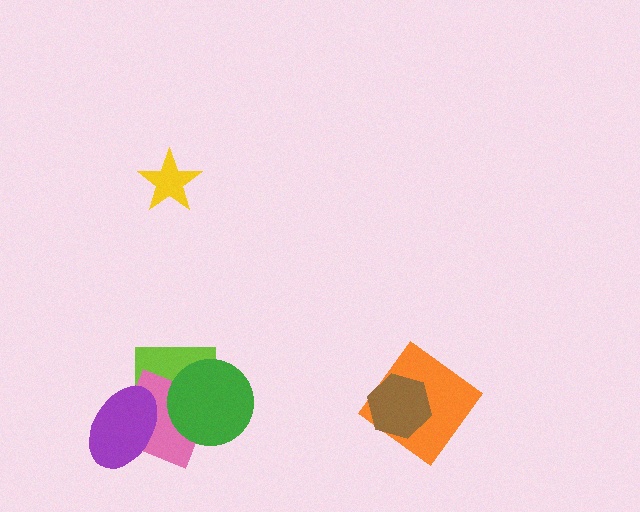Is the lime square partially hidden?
Yes, it is partially covered by another shape.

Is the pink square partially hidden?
Yes, it is partially covered by another shape.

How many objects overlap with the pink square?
3 objects overlap with the pink square.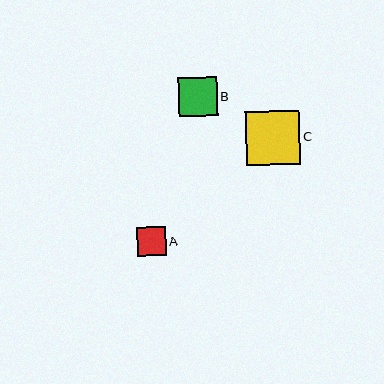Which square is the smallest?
Square A is the smallest with a size of approximately 29 pixels.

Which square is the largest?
Square C is the largest with a size of approximately 54 pixels.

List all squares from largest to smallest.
From largest to smallest: C, B, A.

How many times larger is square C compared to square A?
Square C is approximately 1.9 times the size of square A.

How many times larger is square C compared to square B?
Square C is approximately 1.4 times the size of square B.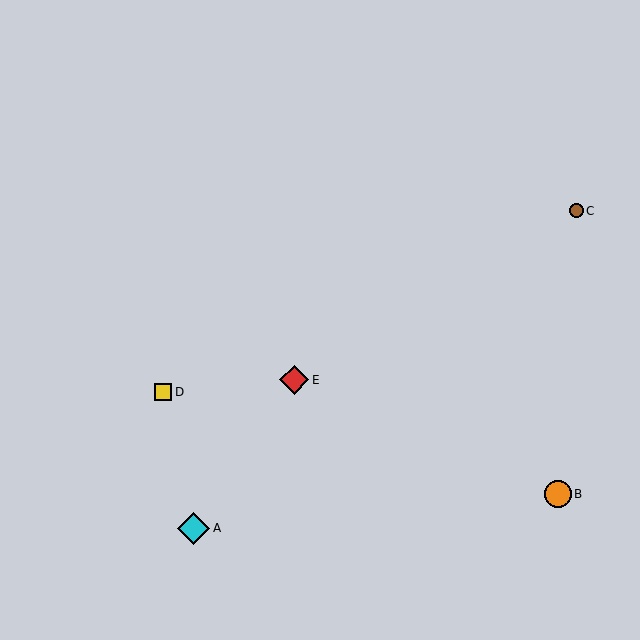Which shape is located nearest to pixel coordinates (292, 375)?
The red diamond (labeled E) at (294, 380) is nearest to that location.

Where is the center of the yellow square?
The center of the yellow square is at (163, 392).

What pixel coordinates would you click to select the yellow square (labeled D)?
Click at (163, 392) to select the yellow square D.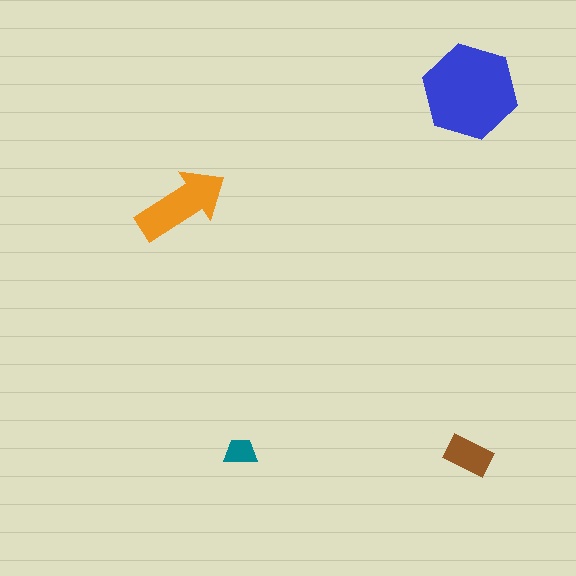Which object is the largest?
The blue hexagon.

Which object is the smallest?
The teal trapezoid.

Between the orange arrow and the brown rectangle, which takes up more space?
The orange arrow.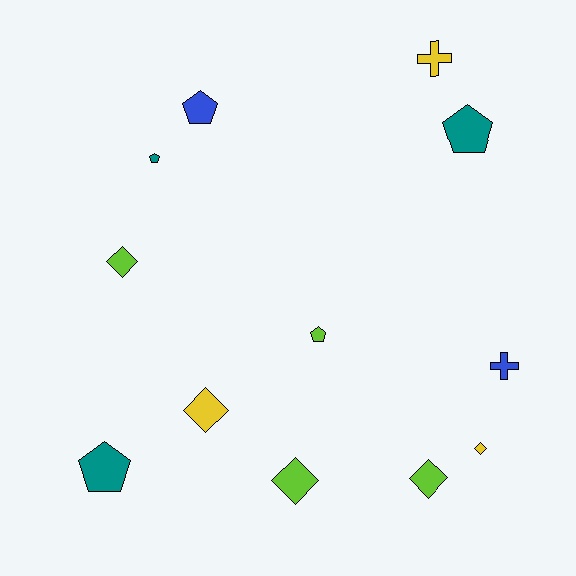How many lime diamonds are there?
There are 3 lime diamonds.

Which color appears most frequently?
Lime, with 4 objects.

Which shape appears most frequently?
Pentagon, with 5 objects.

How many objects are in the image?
There are 12 objects.